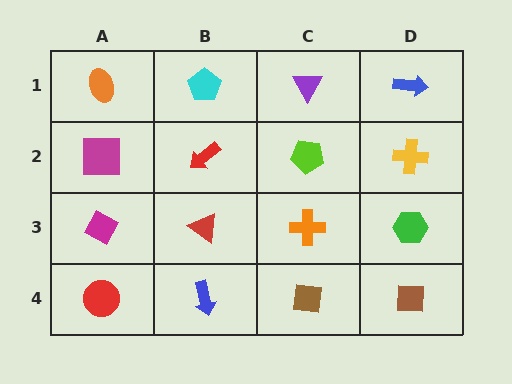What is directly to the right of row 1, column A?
A cyan pentagon.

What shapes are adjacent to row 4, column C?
An orange cross (row 3, column C), a blue arrow (row 4, column B), a brown square (row 4, column D).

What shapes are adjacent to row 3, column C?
A lime pentagon (row 2, column C), a brown square (row 4, column C), a red triangle (row 3, column B), a green hexagon (row 3, column D).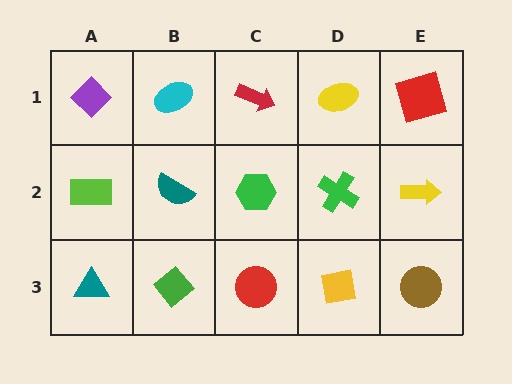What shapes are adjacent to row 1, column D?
A green cross (row 2, column D), a red arrow (row 1, column C), a red square (row 1, column E).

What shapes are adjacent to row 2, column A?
A purple diamond (row 1, column A), a teal triangle (row 3, column A), a teal semicircle (row 2, column B).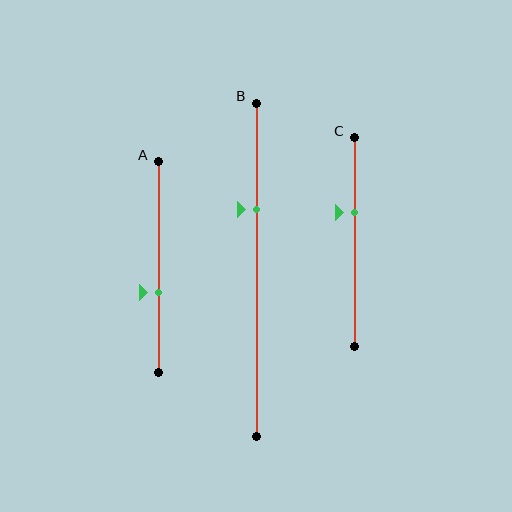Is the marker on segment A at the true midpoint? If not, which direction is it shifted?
No, the marker on segment A is shifted downward by about 12% of the segment length.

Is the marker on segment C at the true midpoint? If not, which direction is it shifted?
No, the marker on segment C is shifted upward by about 14% of the segment length.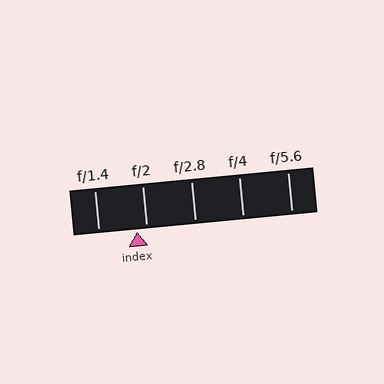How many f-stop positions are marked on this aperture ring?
There are 5 f-stop positions marked.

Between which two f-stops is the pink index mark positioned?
The index mark is between f/1.4 and f/2.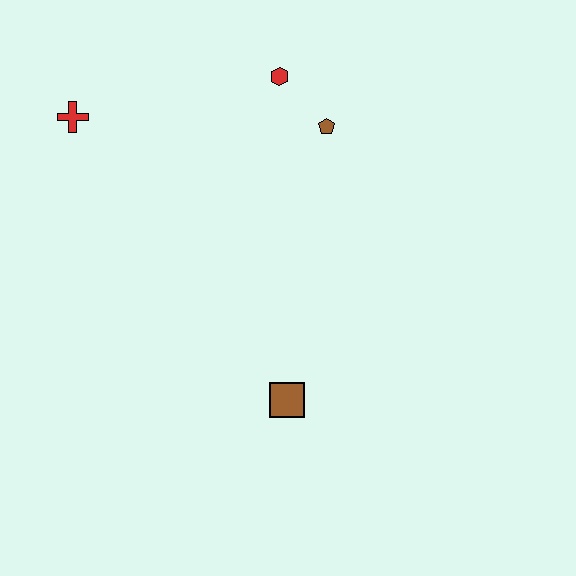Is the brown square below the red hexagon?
Yes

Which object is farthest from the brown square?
The red cross is farthest from the brown square.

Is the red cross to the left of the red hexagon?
Yes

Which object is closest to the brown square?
The brown pentagon is closest to the brown square.